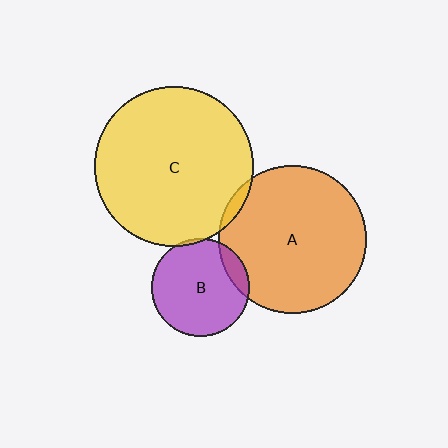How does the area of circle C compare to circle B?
Approximately 2.6 times.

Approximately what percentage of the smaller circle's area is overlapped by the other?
Approximately 5%.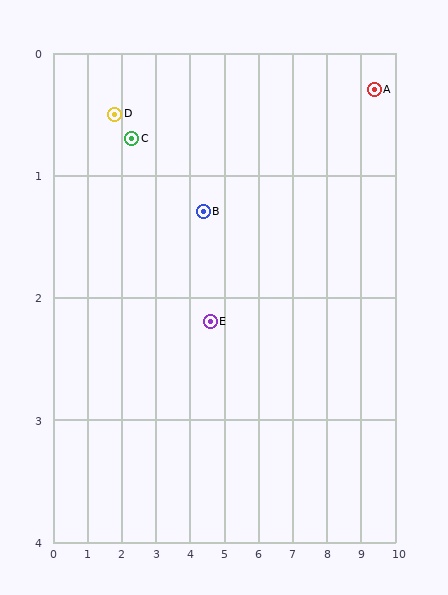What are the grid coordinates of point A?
Point A is at approximately (9.4, 0.3).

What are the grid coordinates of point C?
Point C is at approximately (2.3, 0.7).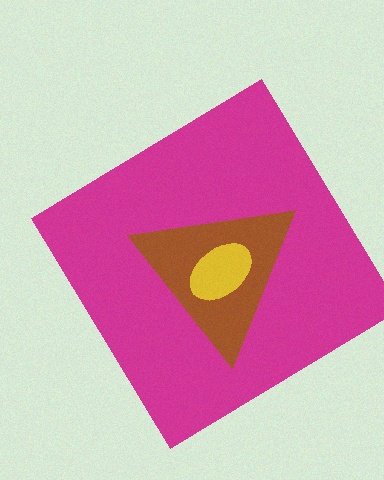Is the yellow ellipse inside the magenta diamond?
Yes.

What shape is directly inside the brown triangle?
The yellow ellipse.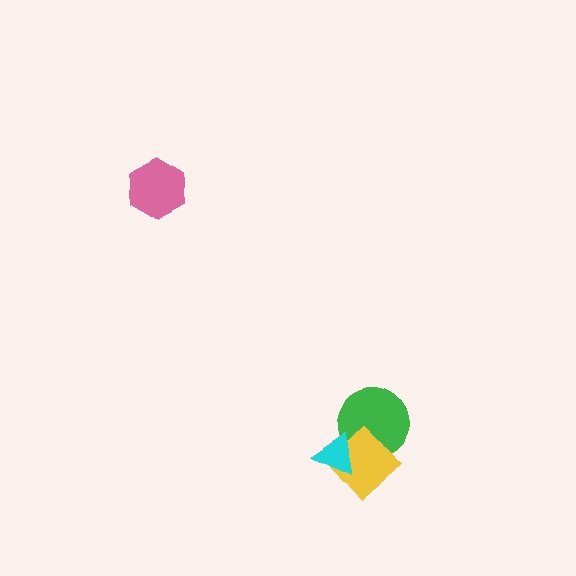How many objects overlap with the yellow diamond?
2 objects overlap with the yellow diamond.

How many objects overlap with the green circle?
2 objects overlap with the green circle.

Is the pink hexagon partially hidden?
No, no other shape covers it.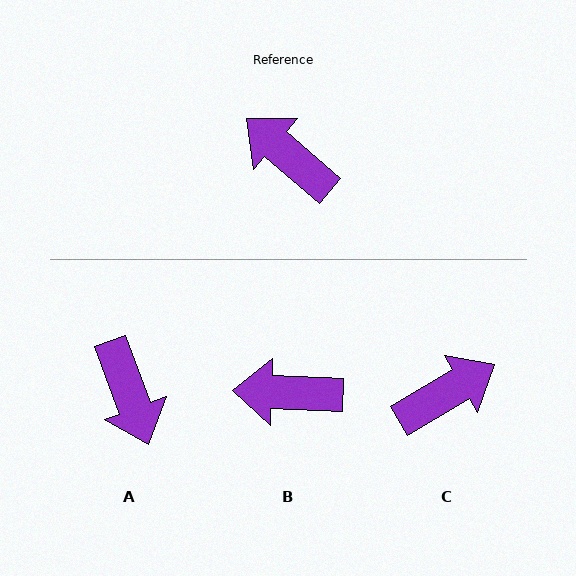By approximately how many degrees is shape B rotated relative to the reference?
Approximately 38 degrees counter-clockwise.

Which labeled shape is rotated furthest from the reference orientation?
A, about 151 degrees away.